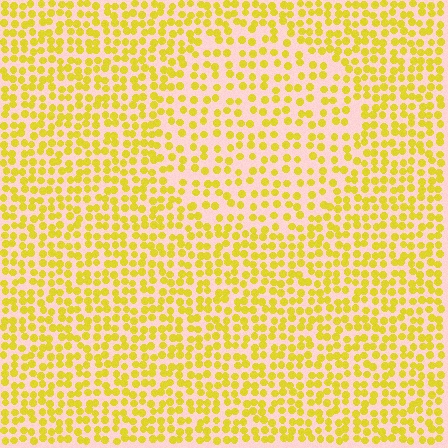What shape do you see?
I see a circle.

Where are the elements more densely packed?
The elements are more densely packed outside the circle boundary.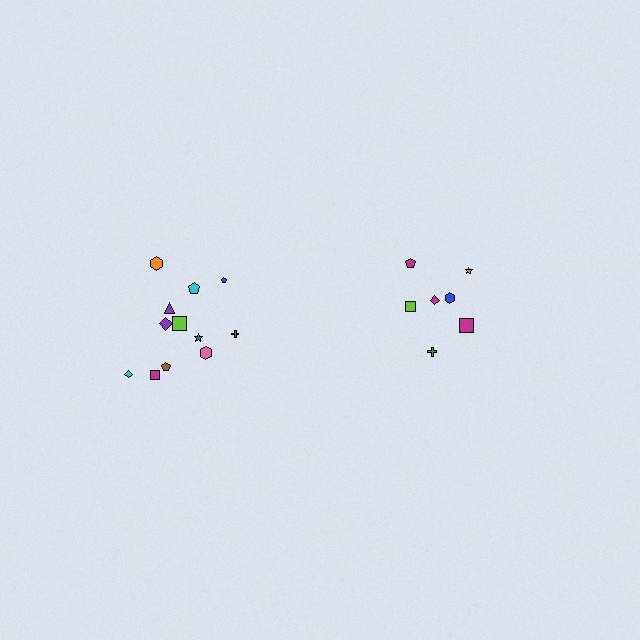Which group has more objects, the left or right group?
The left group.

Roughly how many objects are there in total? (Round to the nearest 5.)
Roughly 20 objects in total.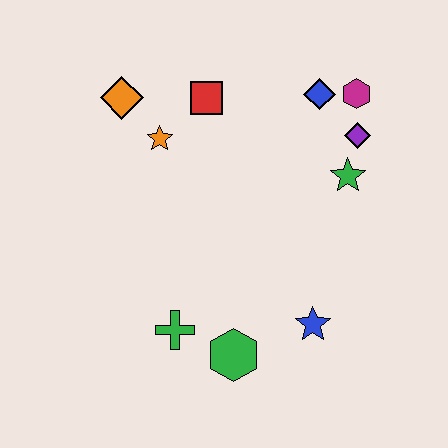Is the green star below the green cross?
No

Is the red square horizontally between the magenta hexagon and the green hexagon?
No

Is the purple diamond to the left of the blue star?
No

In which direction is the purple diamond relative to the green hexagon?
The purple diamond is above the green hexagon.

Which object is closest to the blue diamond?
The magenta hexagon is closest to the blue diamond.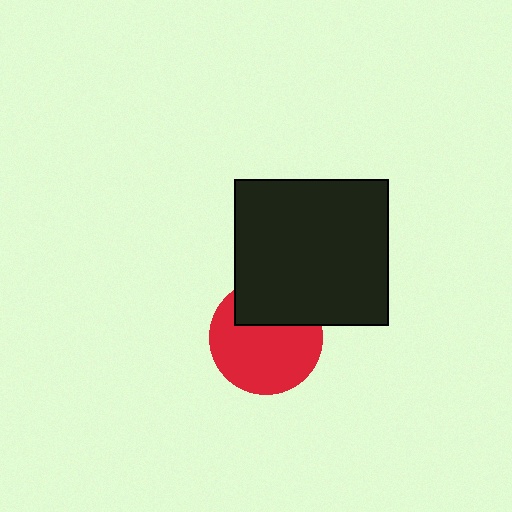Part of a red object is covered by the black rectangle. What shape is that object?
It is a circle.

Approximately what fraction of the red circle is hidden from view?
Roughly 32% of the red circle is hidden behind the black rectangle.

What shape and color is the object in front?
The object in front is a black rectangle.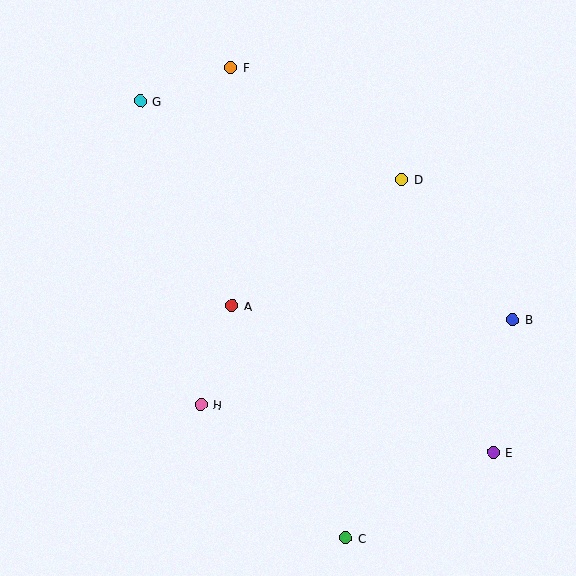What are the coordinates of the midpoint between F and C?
The midpoint between F and C is at (288, 303).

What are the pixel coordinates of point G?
Point G is at (140, 101).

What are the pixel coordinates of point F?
Point F is at (231, 68).